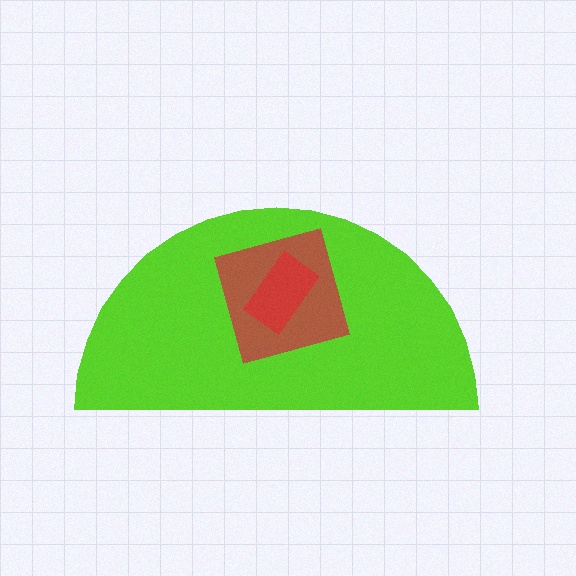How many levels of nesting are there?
3.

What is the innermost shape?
The red rectangle.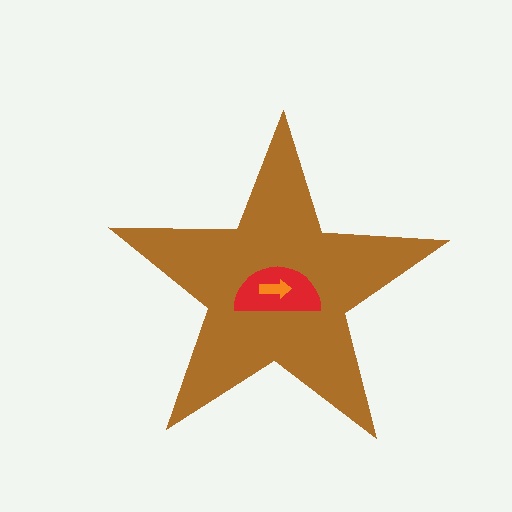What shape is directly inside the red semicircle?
The orange arrow.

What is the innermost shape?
The orange arrow.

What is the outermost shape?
The brown star.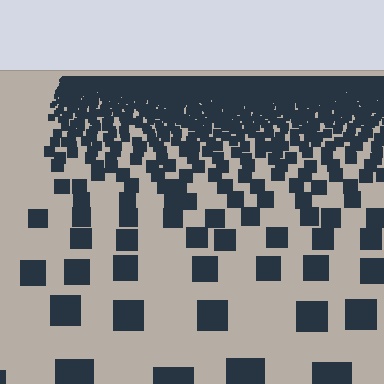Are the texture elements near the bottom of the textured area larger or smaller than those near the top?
Larger. Near the bottom, elements are closer to the viewer and appear at a bigger on-screen size.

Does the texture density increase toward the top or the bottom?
Density increases toward the top.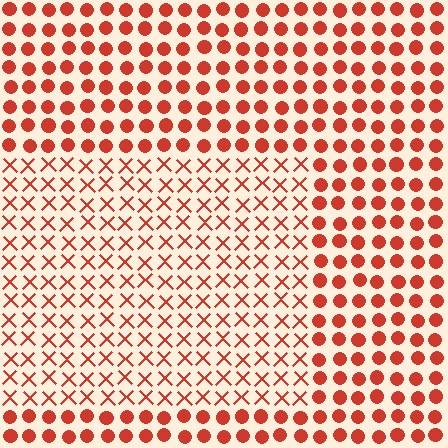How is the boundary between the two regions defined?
The boundary is defined by a change in element shape: X marks inside vs. circles outside. All elements share the same color and spacing.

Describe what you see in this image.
The image is filled with small red elements arranged in a uniform grid. A rectangle-shaped region contains X marks, while the surrounding area contains circles. The boundary is defined purely by the change in element shape.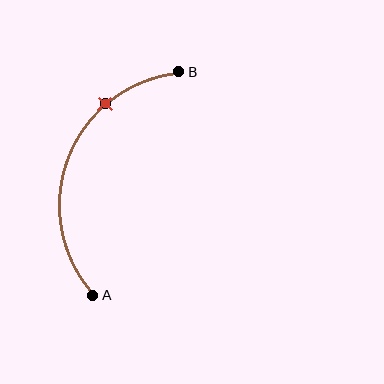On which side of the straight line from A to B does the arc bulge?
The arc bulges to the left of the straight line connecting A and B.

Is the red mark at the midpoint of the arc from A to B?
No. The red mark lies on the arc but is closer to endpoint B. The arc midpoint would be at the point on the curve equidistant along the arc from both A and B.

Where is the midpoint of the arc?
The arc midpoint is the point on the curve farthest from the straight line joining A and B. It sits to the left of that line.